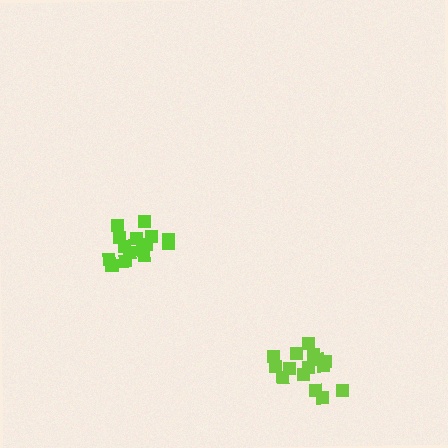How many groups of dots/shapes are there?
There are 2 groups.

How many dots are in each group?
Group 1: 15 dots, Group 2: 16 dots (31 total).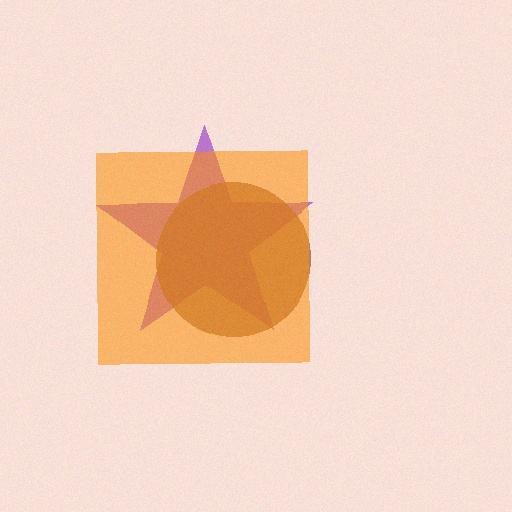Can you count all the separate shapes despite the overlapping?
Yes, there are 3 separate shapes.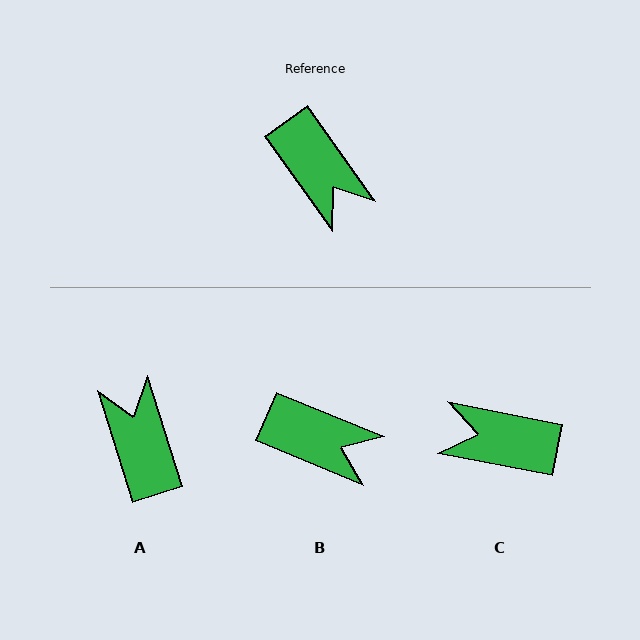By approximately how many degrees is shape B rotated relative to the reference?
Approximately 32 degrees counter-clockwise.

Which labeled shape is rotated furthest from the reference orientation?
A, about 162 degrees away.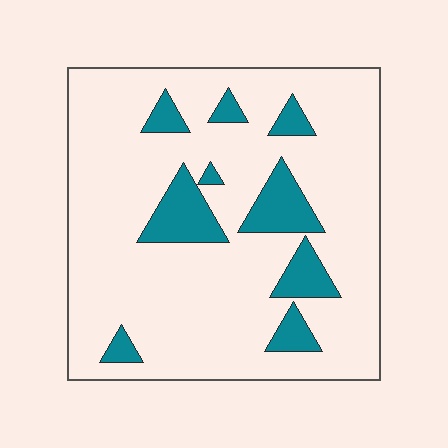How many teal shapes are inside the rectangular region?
9.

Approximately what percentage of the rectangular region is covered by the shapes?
Approximately 15%.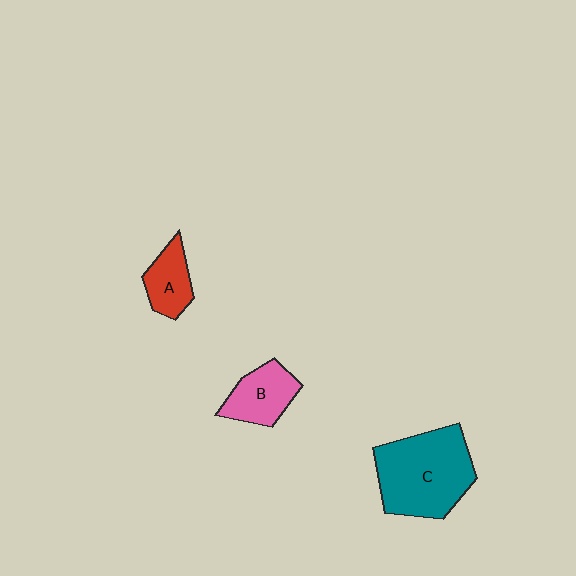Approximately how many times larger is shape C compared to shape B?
Approximately 2.1 times.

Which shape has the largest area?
Shape C (teal).